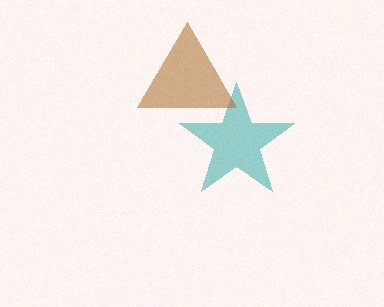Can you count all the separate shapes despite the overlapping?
Yes, there are 2 separate shapes.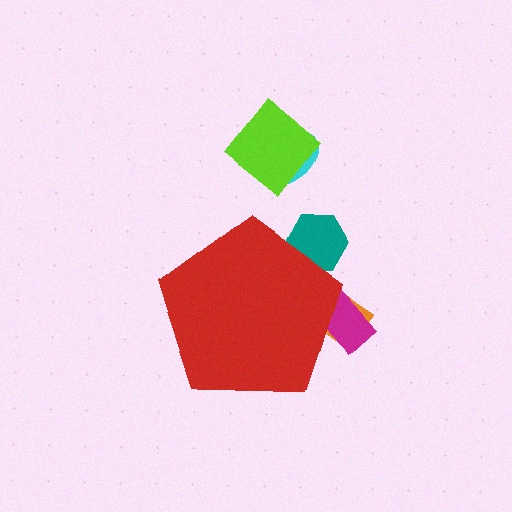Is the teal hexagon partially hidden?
Yes, the teal hexagon is partially hidden behind the red pentagon.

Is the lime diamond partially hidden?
No, the lime diamond is fully visible.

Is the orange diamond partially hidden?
Yes, the orange diamond is partially hidden behind the red pentagon.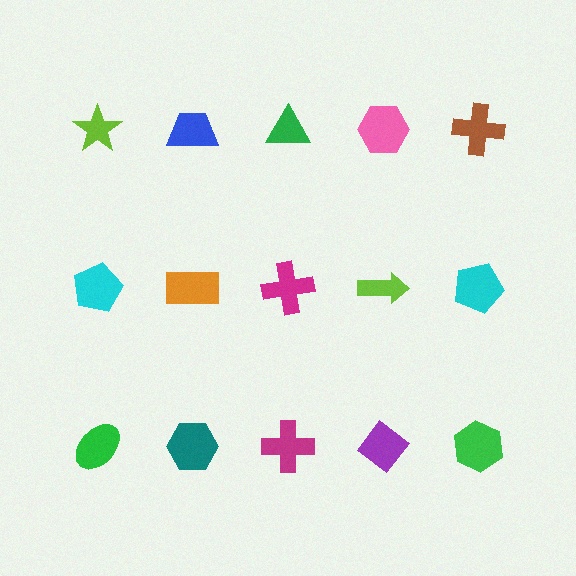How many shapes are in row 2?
5 shapes.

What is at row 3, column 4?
A purple diamond.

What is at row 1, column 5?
A brown cross.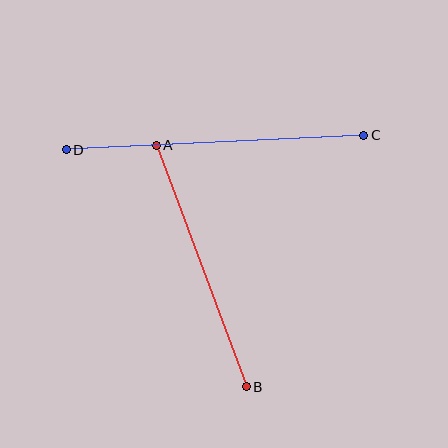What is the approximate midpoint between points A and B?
The midpoint is at approximately (201, 266) pixels.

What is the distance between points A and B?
The distance is approximately 258 pixels.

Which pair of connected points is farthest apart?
Points C and D are farthest apart.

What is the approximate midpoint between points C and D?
The midpoint is at approximately (215, 142) pixels.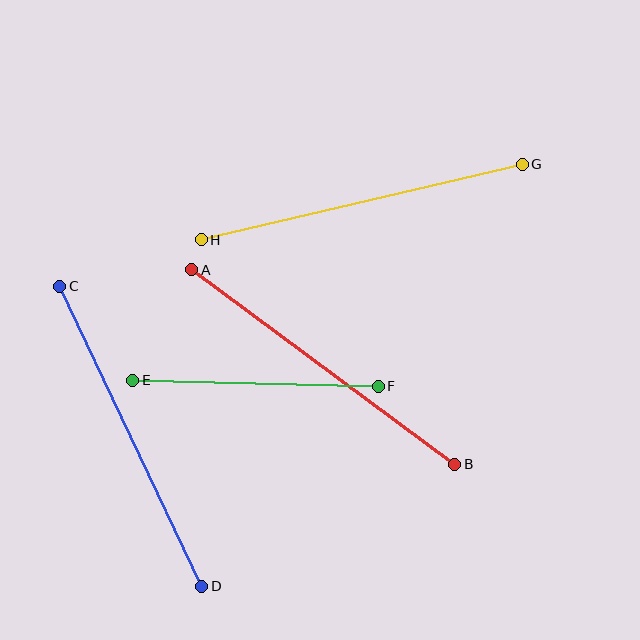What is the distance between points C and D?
The distance is approximately 332 pixels.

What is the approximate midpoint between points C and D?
The midpoint is at approximately (131, 436) pixels.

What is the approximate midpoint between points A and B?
The midpoint is at approximately (323, 367) pixels.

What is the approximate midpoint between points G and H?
The midpoint is at approximately (362, 202) pixels.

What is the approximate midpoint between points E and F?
The midpoint is at approximately (256, 383) pixels.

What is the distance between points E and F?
The distance is approximately 246 pixels.